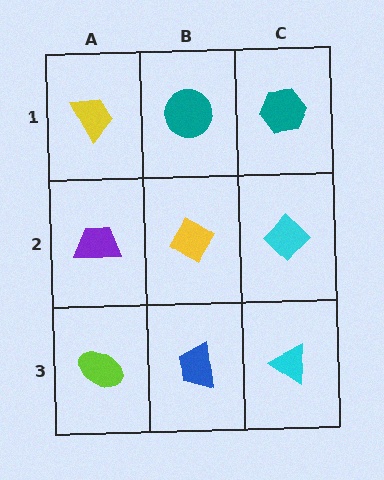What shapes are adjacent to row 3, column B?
A yellow diamond (row 2, column B), a lime ellipse (row 3, column A), a cyan triangle (row 3, column C).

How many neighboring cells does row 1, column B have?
3.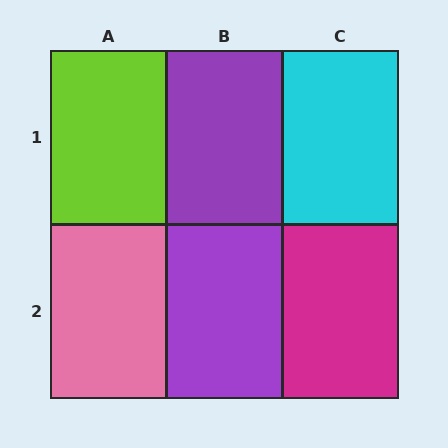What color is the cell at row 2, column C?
Magenta.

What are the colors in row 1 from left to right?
Lime, purple, cyan.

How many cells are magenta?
1 cell is magenta.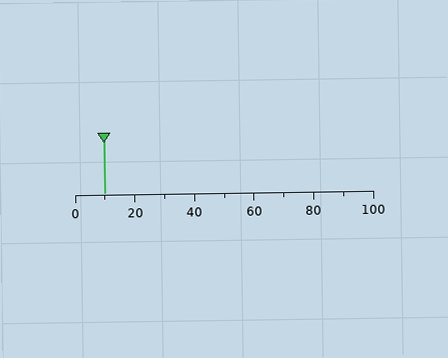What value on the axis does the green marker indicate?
The marker indicates approximately 10.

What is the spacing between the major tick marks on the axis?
The major ticks are spaced 20 apart.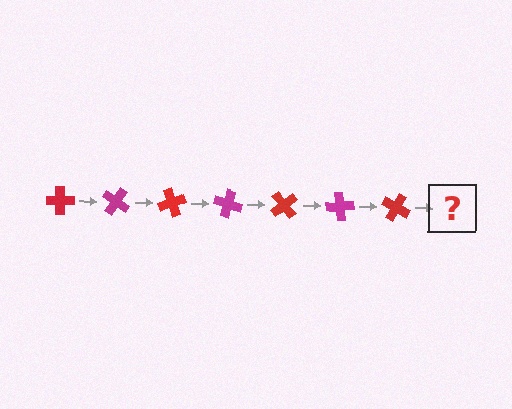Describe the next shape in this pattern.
It should be a magenta cross, rotated 245 degrees from the start.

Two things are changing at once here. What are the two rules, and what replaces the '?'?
The two rules are that it rotates 35 degrees each step and the color cycles through red and magenta. The '?' should be a magenta cross, rotated 245 degrees from the start.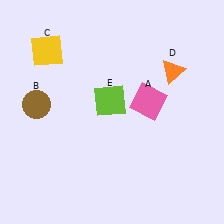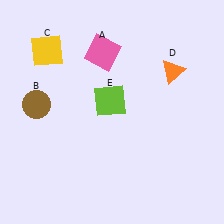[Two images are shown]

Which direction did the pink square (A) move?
The pink square (A) moved up.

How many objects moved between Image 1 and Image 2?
1 object moved between the two images.